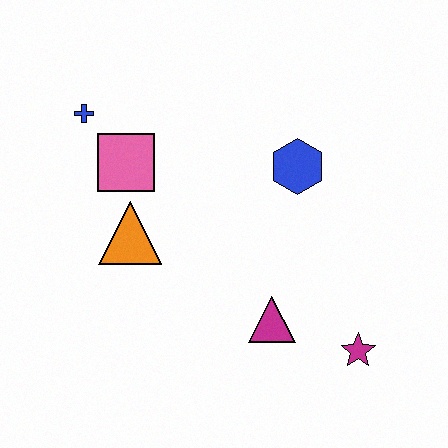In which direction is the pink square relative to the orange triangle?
The pink square is above the orange triangle.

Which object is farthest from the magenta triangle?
The blue cross is farthest from the magenta triangle.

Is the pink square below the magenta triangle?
No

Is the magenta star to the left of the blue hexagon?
No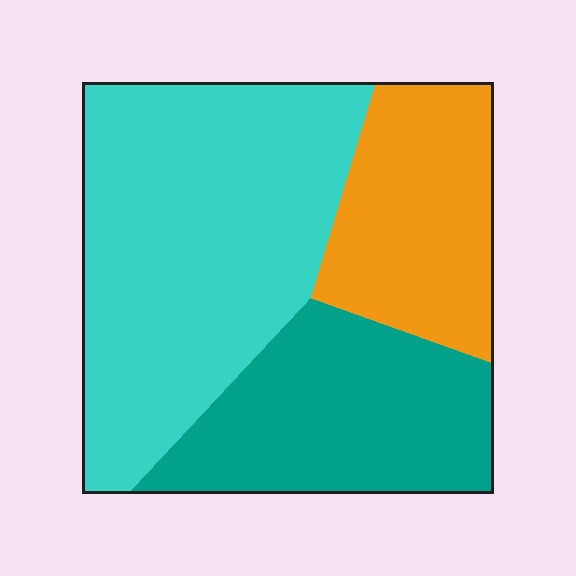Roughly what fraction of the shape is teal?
Teal covers roughly 30% of the shape.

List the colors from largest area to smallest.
From largest to smallest: cyan, teal, orange.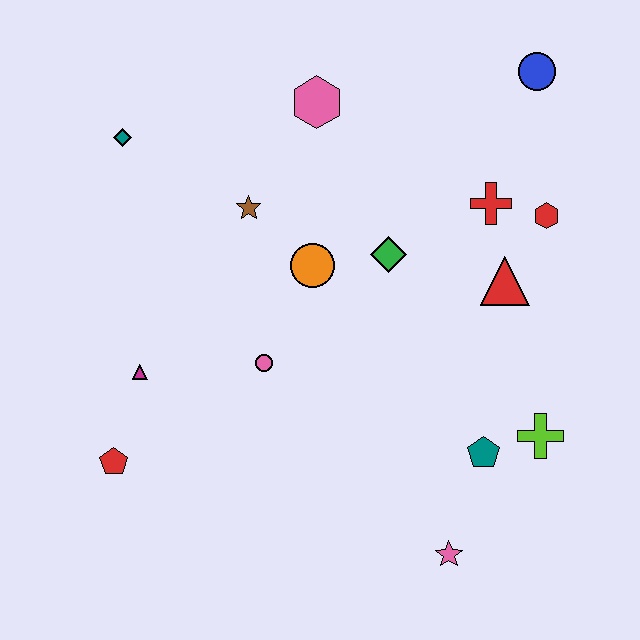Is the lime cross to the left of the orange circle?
No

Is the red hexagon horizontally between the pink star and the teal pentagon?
No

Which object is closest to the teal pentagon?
The lime cross is closest to the teal pentagon.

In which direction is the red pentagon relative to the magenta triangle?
The red pentagon is below the magenta triangle.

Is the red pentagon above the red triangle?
No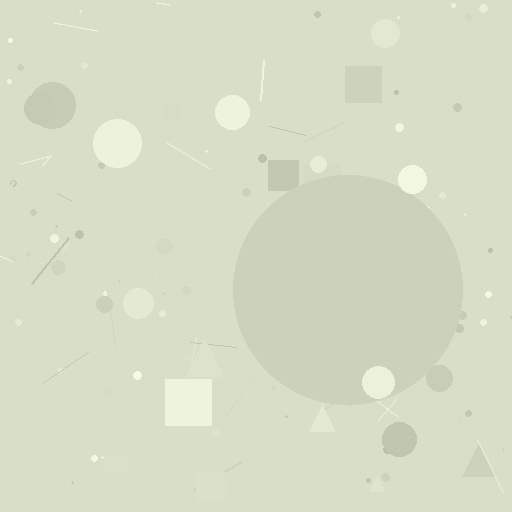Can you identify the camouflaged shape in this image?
The camouflaged shape is a circle.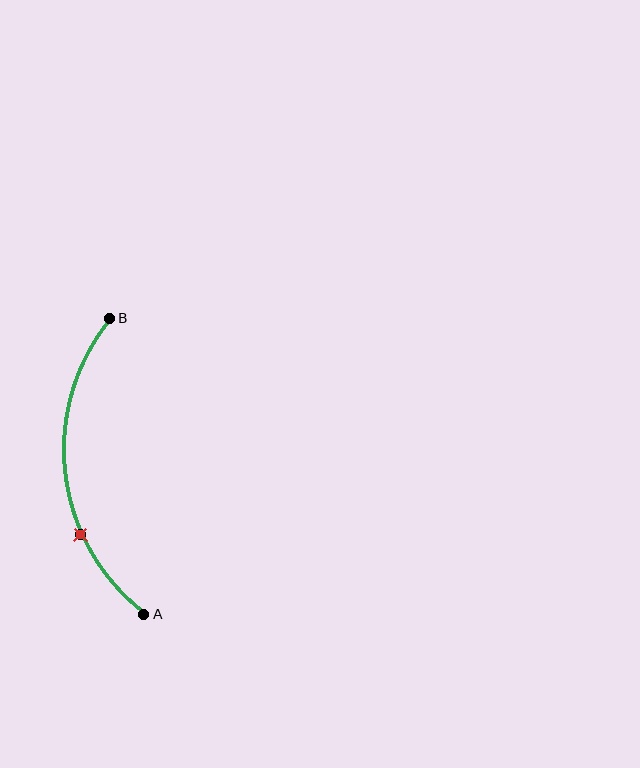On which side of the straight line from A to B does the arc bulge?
The arc bulges to the left of the straight line connecting A and B.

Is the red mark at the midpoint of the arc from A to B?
No. The red mark lies on the arc but is closer to endpoint A. The arc midpoint would be at the point on the curve equidistant along the arc from both A and B.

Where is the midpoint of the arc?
The arc midpoint is the point on the curve farthest from the straight line joining A and B. It sits to the left of that line.